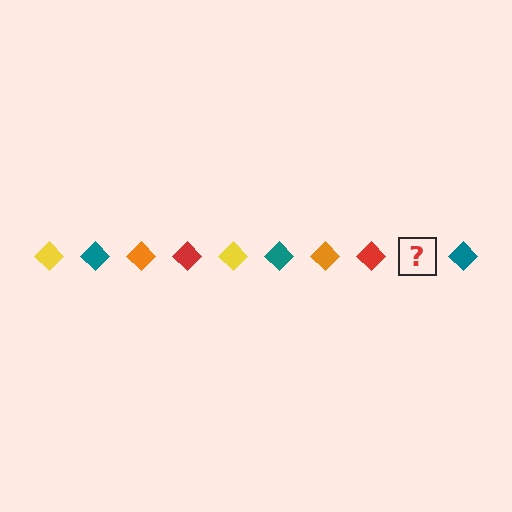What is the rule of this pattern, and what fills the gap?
The rule is that the pattern cycles through yellow, teal, orange, red diamonds. The gap should be filled with a yellow diamond.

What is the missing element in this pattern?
The missing element is a yellow diamond.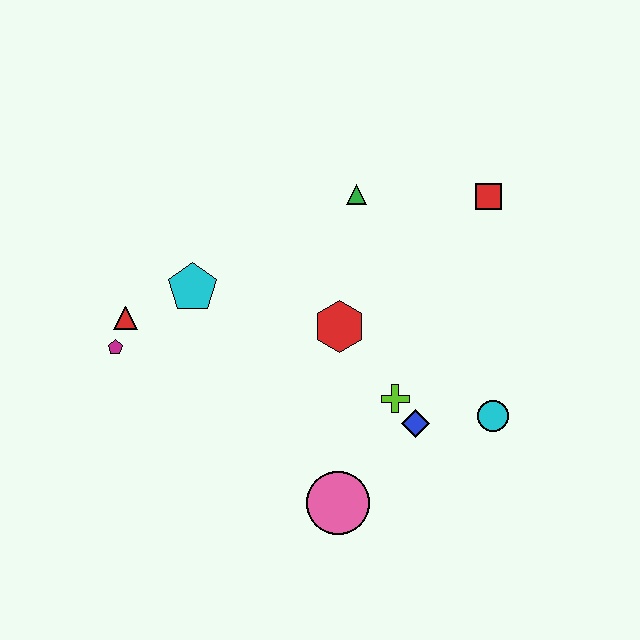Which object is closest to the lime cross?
The blue diamond is closest to the lime cross.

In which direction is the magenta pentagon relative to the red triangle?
The magenta pentagon is below the red triangle.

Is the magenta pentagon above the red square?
No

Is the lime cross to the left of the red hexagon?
No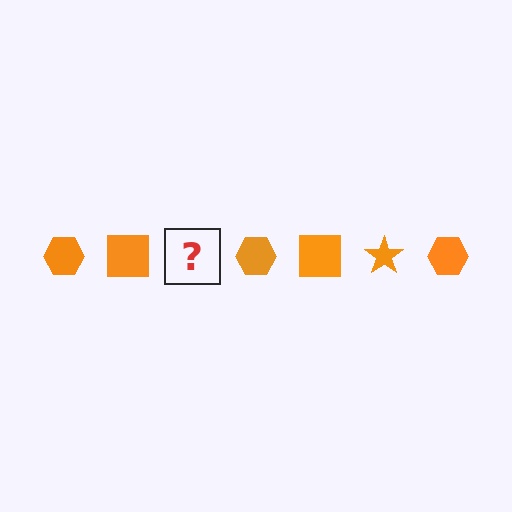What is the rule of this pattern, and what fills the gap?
The rule is that the pattern cycles through hexagon, square, star shapes in orange. The gap should be filled with an orange star.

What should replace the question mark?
The question mark should be replaced with an orange star.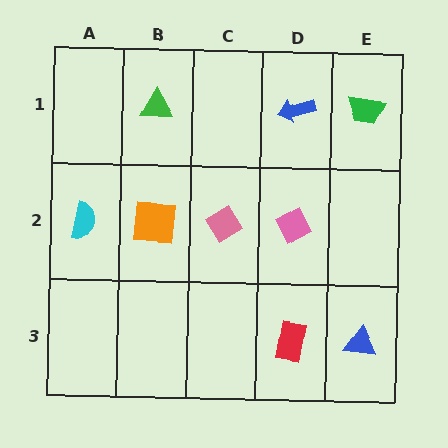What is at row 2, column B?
An orange square.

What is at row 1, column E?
A green trapezoid.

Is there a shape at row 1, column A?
No, that cell is empty.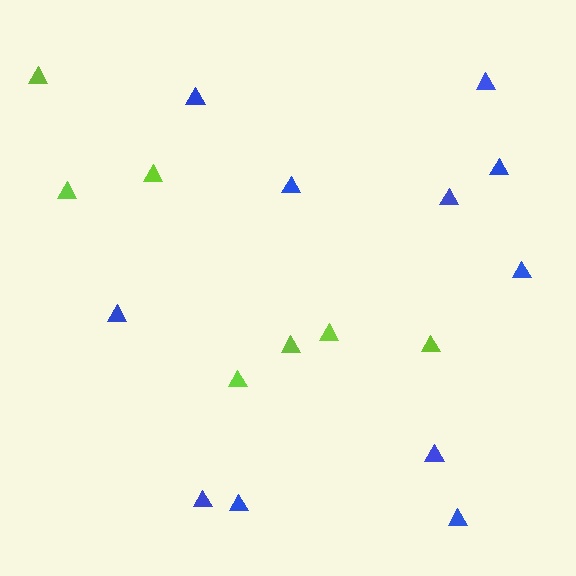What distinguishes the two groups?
There are 2 groups: one group of lime triangles (7) and one group of blue triangles (11).